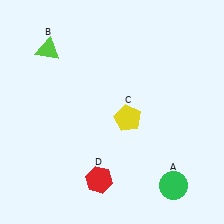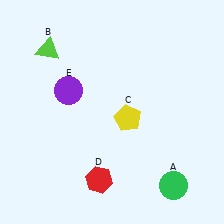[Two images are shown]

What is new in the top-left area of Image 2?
A purple circle (E) was added in the top-left area of Image 2.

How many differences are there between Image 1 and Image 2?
There is 1 difference between the two images.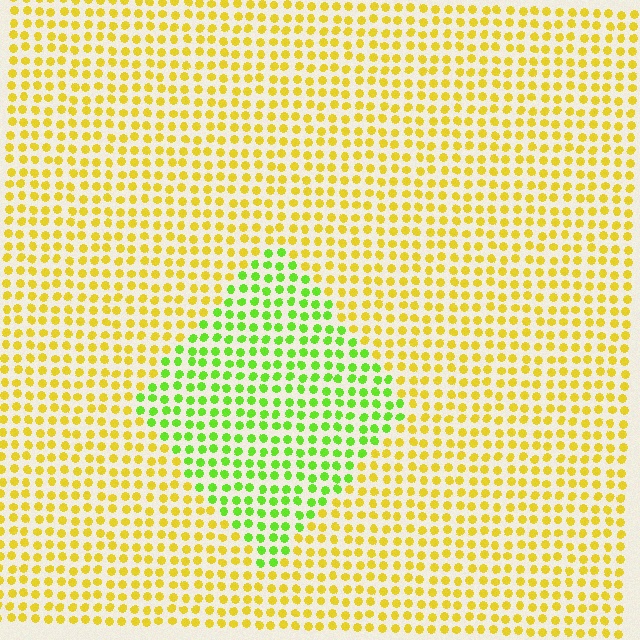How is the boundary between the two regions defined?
The boundary is defined purely by a slight shift in hue (about 49 degrees). Spacing, size, and orientation are identical on both sides.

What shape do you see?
I see a diamond.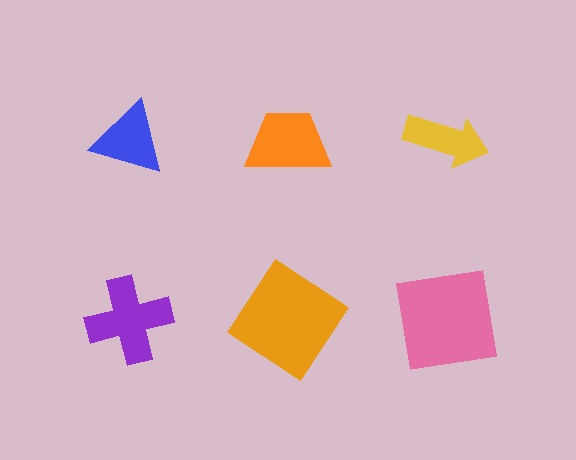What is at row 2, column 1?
A purple cross.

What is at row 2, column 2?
An orange diamond.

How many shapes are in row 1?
3 shapes.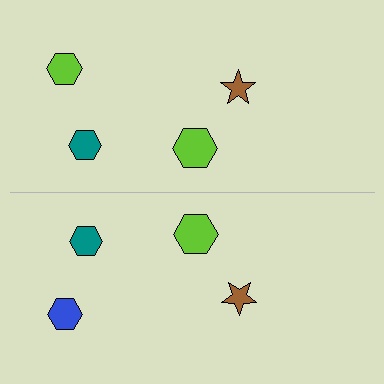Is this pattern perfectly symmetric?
No, the pattern is not perfectly symmetric. The blue hexagon on the bottom side breaks the symmetry — its mirror counterpart is lime.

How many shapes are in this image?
There are 8 shapes in this image.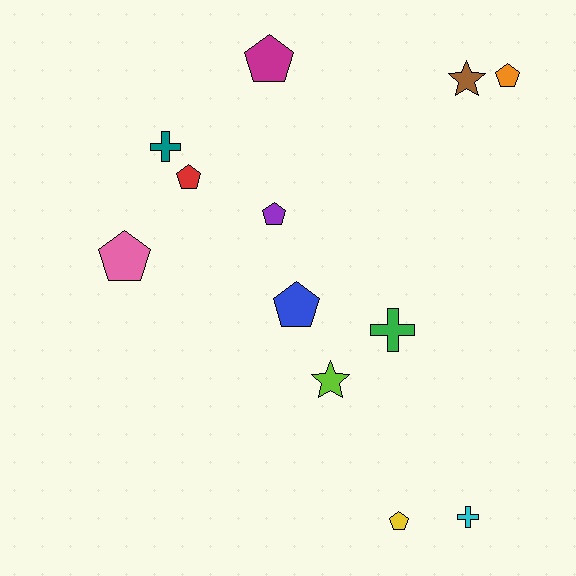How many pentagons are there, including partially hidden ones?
There are 7 pentagons.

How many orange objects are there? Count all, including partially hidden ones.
There is 1 orange object.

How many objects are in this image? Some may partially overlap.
There are 12 objects.